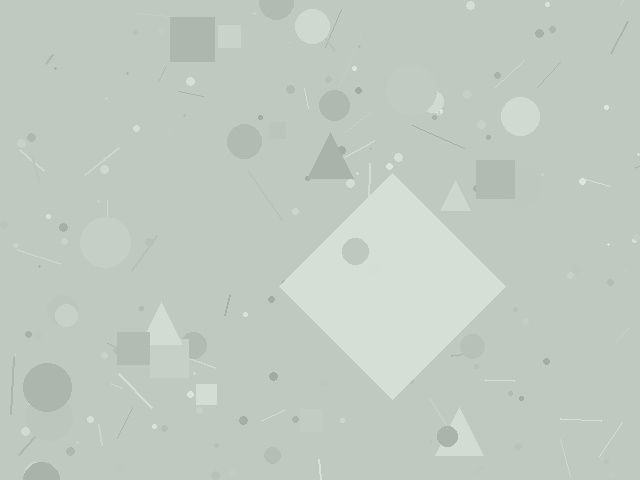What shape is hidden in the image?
A diamond is hidden in the image.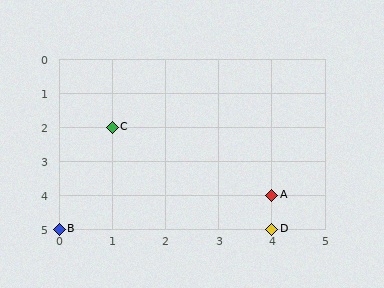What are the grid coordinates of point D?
Point D is at grid coordinates (4, 5).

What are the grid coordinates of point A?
Point A is at grid coordinates (4, 4).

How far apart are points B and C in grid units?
Points B and C are 1 column and 3 rows apart (about 3.2 grid units diagonally).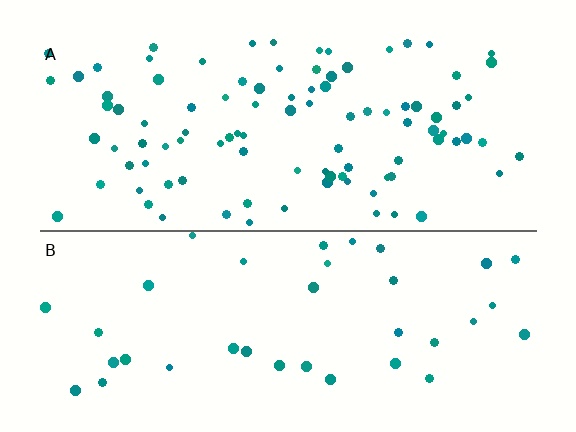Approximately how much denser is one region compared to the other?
Approximately 2.6× — region A over region B.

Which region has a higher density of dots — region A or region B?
A (the top).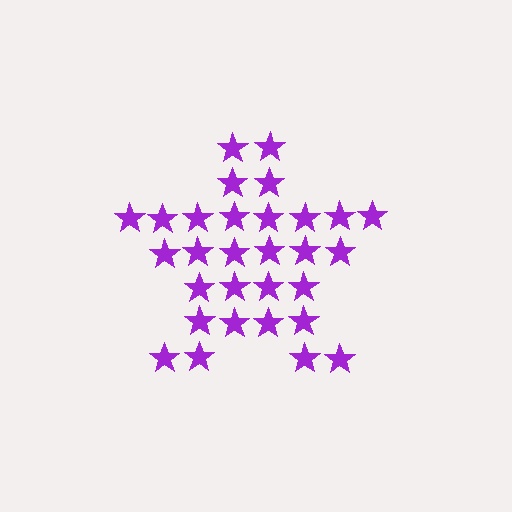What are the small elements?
The small elements are stars.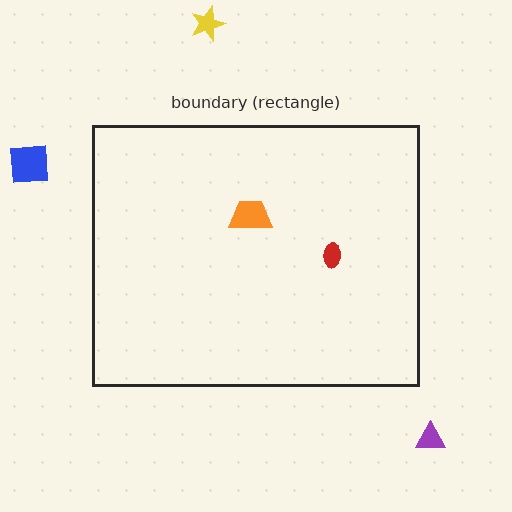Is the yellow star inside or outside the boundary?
Outside.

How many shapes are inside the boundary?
2 inside, 3 outside.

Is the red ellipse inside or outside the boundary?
Inside.